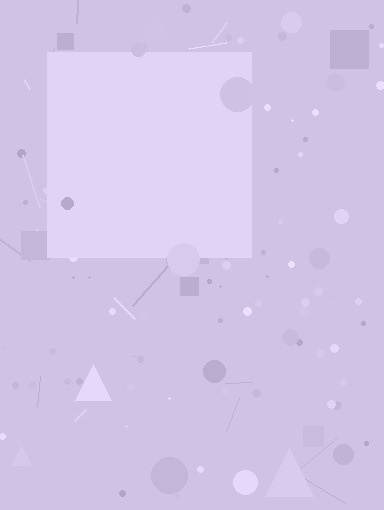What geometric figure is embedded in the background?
A square is embedded in the background.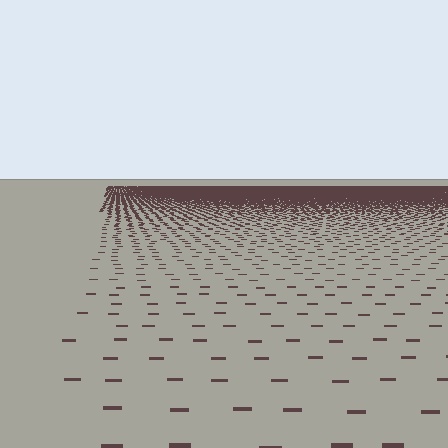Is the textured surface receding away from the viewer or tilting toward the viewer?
The surface is receding away from the viewer. Texture elements get smaller and denser toward the top.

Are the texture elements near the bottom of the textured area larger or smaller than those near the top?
Larger. Near the bottom, elements are closer to the viewer and appear at a bigger on-screen size.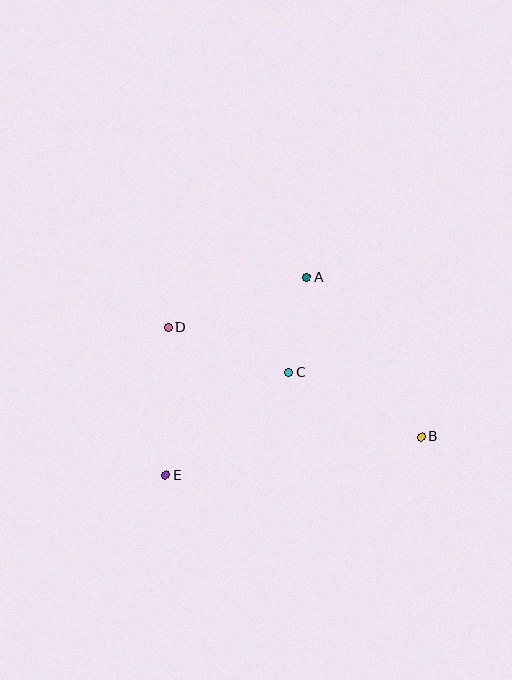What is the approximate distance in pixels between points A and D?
The distance between A and D is approximately 148 pixels.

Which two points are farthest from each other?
Points B and D are farthest from each other.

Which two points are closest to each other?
Points A and C are closest to each other.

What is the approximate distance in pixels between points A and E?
The distance between A and E is approximately 243 pixels.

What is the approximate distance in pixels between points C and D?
The distance between C and D is approximately 129 pixels.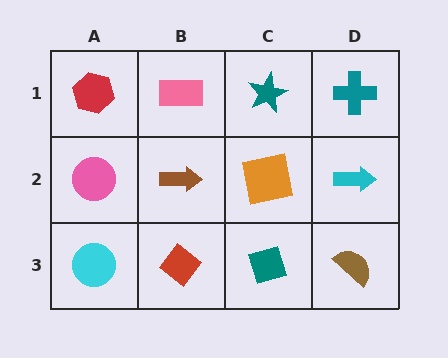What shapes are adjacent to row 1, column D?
A cyan arrow (row 2, column D), a teal star (row 1, column C).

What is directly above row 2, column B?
A pink rectangle.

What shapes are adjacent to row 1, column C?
An orange square (row 2, column C), a pink rectangle (row 1, column B), a teal cross (row 1, column D).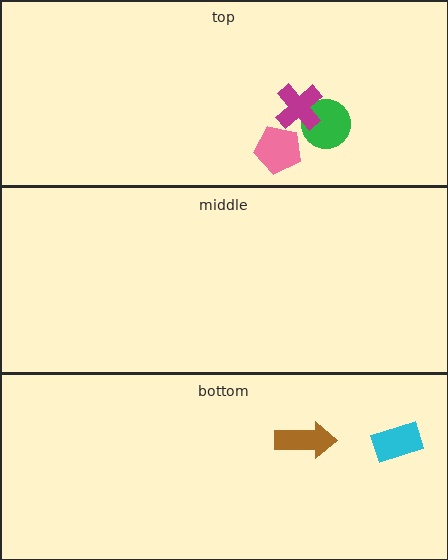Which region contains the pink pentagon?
The top region.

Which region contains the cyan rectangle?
The bottom region.